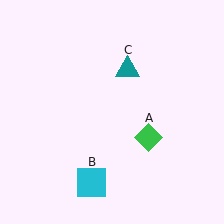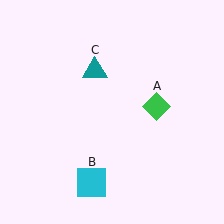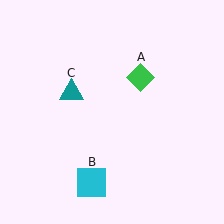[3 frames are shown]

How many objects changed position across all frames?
2 objects changed position: green diamond (object A), teal triangle (object C).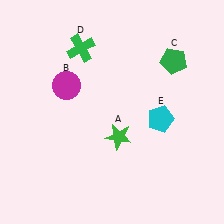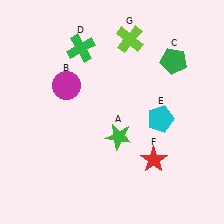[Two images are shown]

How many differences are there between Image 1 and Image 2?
There are 2 differences between the two images.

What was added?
A red star (F), a lime cross (G) were added in Image 2.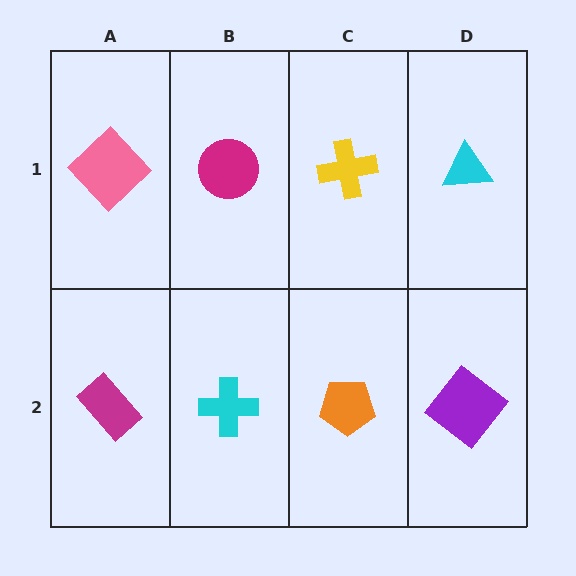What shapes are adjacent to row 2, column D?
A cyan triangle (row 1, column D), an orange pentagon (row 2, column C).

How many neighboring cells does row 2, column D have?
2.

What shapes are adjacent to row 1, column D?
A purple diamond (row 2, column D), a yellow cross (row 1, column C).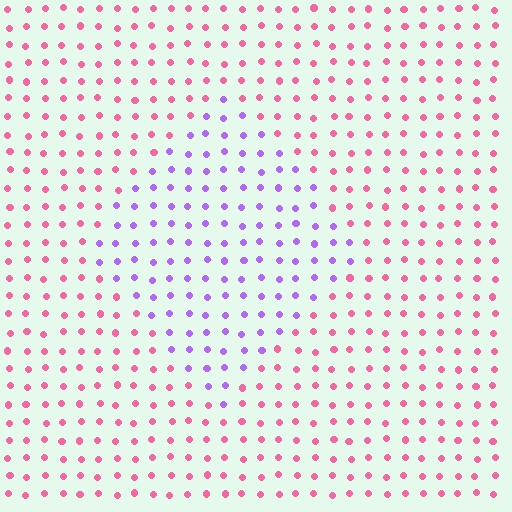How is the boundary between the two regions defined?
The boundary is defined purely by a slight shift in hue (about 62 degrees). Spacing, size, and orientation are identical on both sides.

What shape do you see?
I see a diamond.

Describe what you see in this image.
The image is filled with small pink elements in a uniform arrangement. A diamond-shaped region is visible where the elements are tinted to a slightly different hue, forming a subtle color boundary.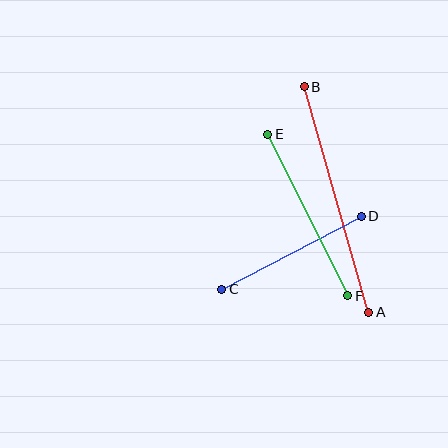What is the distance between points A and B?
The distance is approximately 235 pixels.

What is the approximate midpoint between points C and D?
The midpoint is at approximately (291, 253) pixels.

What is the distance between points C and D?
The distance is approximately 157 pixels.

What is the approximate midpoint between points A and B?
The midpoint is at approximately (337, 200) pixels.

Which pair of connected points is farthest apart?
Points A and B are farthest apart.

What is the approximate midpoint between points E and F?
The midpoint is at approximately (308, 215) pixels.